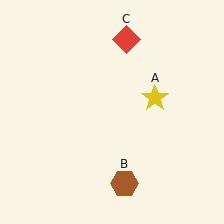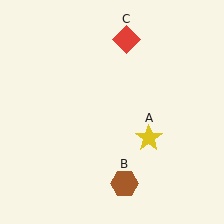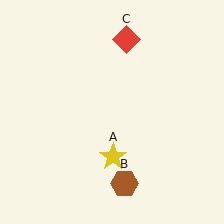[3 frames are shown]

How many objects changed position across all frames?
1 object changed position: yellow star (object A).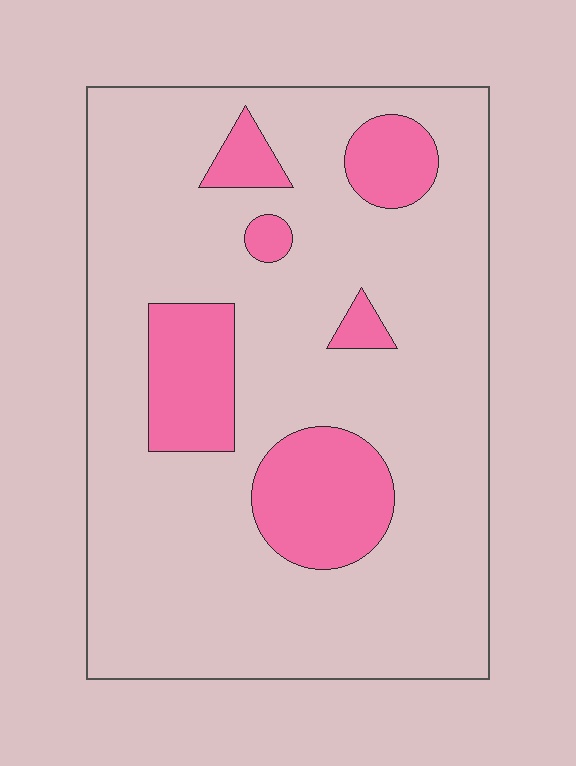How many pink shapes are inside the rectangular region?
6.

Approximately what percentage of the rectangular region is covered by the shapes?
Approximately 20%.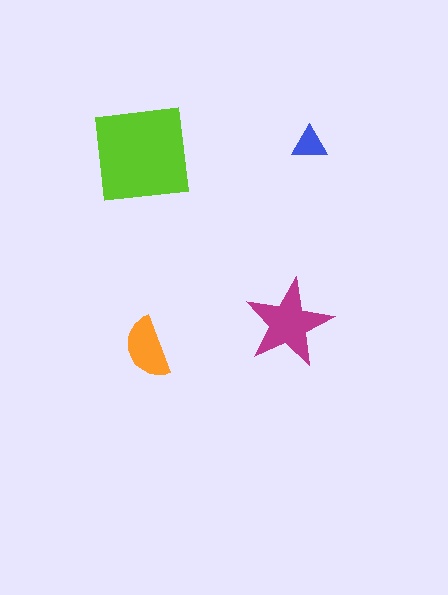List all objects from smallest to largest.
The blue triangle, the orange semicircle, the magenta star, the lime square.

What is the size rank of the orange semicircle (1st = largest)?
3rd.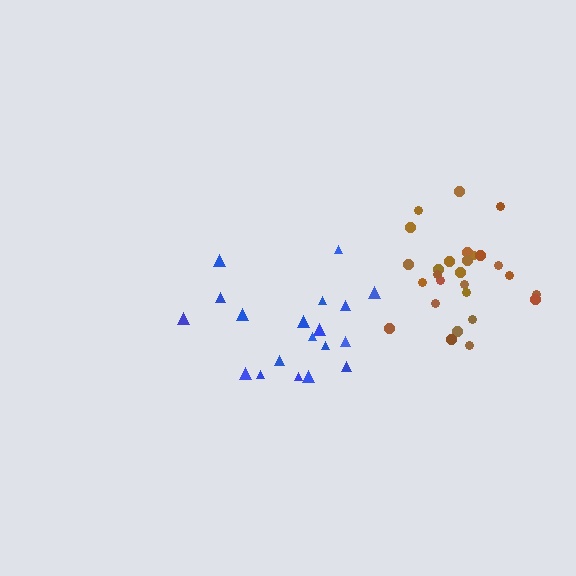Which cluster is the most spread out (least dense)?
Blue.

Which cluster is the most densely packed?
Brown.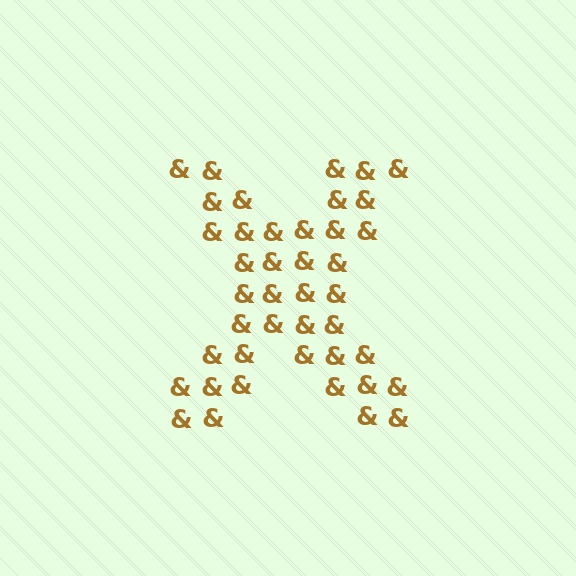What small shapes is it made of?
It is made of small ampersands.